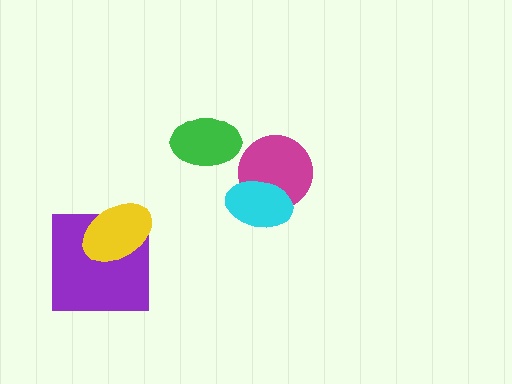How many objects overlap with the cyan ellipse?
1 object overlaps with the cyan ellipse.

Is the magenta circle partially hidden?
Yes, it is partially covered by another shape.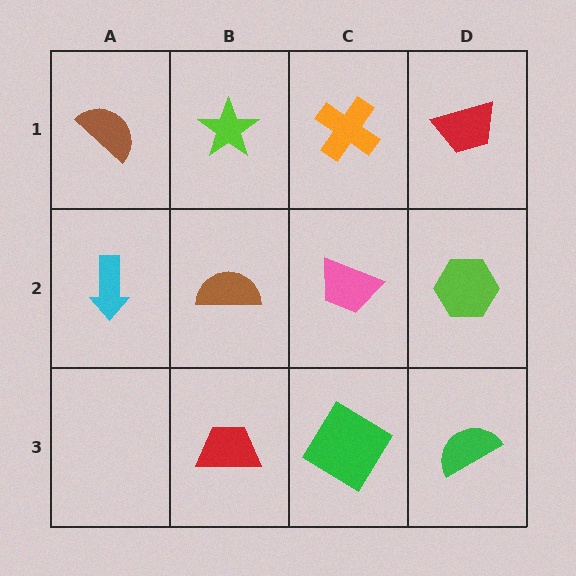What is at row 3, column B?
A red trapezoid.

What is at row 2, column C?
A pink trapezoid.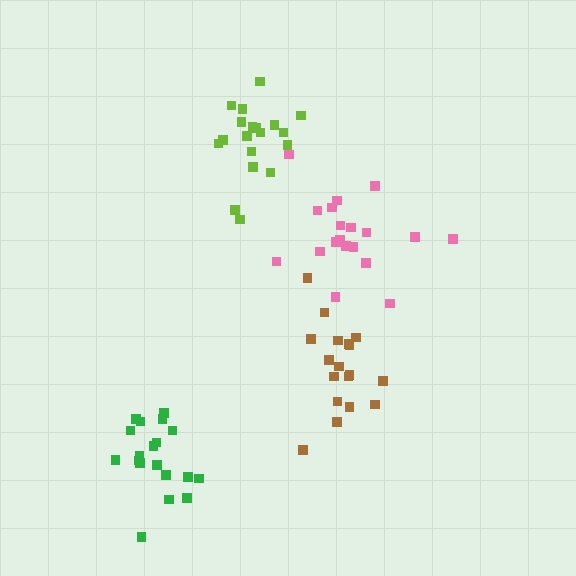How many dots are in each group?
Group 1: 18 dots, Group 2: 19 dots, Group 3: 19 dots, Group 4: 19 dots (75 total).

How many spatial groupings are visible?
There are 4 spatial groupings.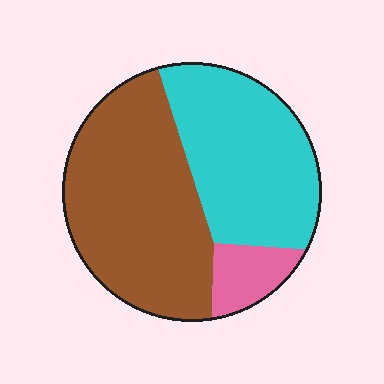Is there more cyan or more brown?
Brown.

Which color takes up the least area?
Pink, at roughly 10%.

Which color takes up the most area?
Brown, at roughly 50%.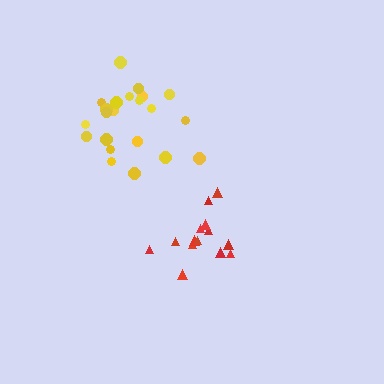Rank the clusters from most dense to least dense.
red, yellow.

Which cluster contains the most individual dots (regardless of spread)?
Yellow (23).